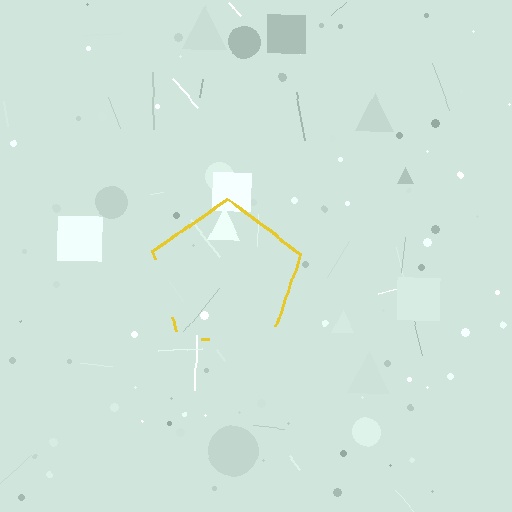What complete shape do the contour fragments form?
The contour fragments form a pentagon.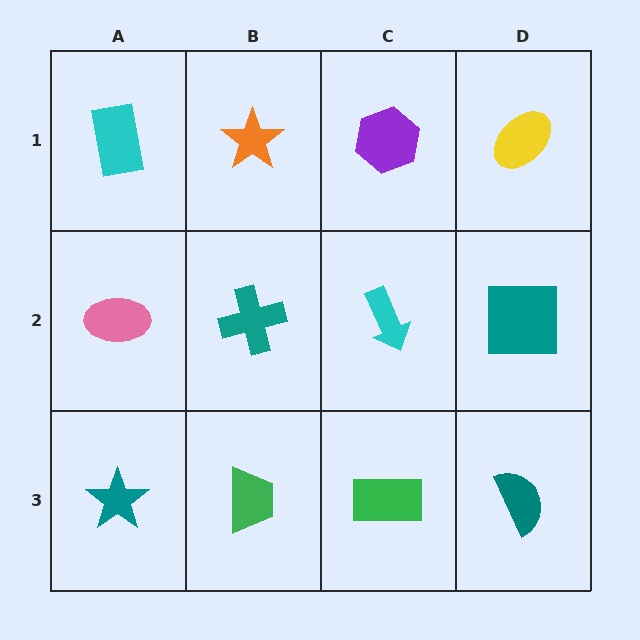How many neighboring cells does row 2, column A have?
3.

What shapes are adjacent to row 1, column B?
A teal cross (row 2, column B), a cyan rectangle (row 1, column A), a purple hexagon (row 1, column C).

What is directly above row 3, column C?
A cyan arrow.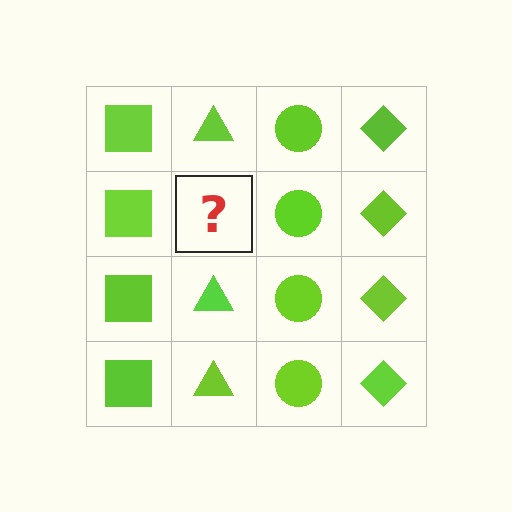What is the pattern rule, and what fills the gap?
The rule is that each column has a consistent shape. The gap should be filled with a lime triangle.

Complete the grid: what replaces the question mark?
The question mark should be replaced with a lime triangle.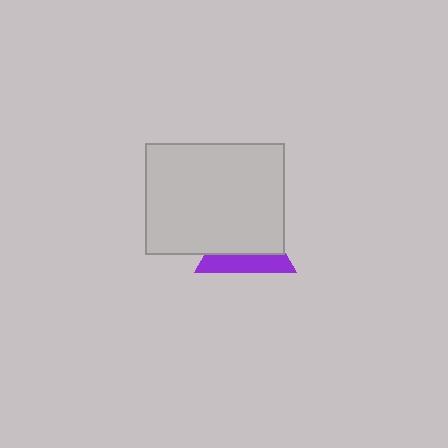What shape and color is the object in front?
The object in front is a light gray rectangle.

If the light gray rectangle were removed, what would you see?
You would see the complete purple triangle.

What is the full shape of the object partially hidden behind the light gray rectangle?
The partially hidden object is a purple triangle.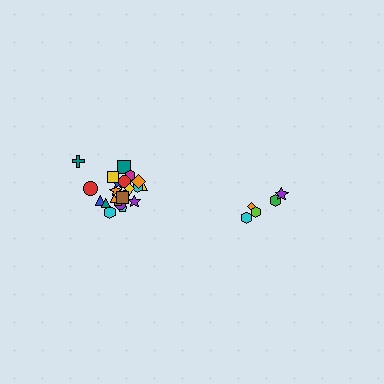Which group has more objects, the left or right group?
The left group.